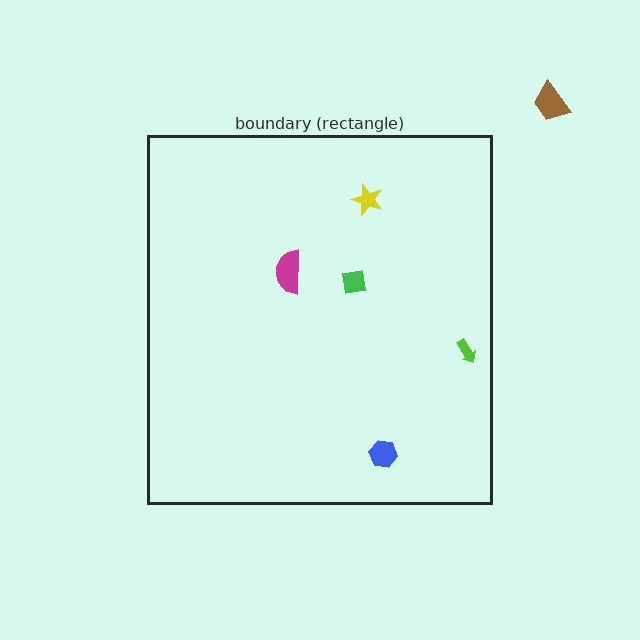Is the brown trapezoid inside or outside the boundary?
Outside.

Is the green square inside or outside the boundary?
Inside.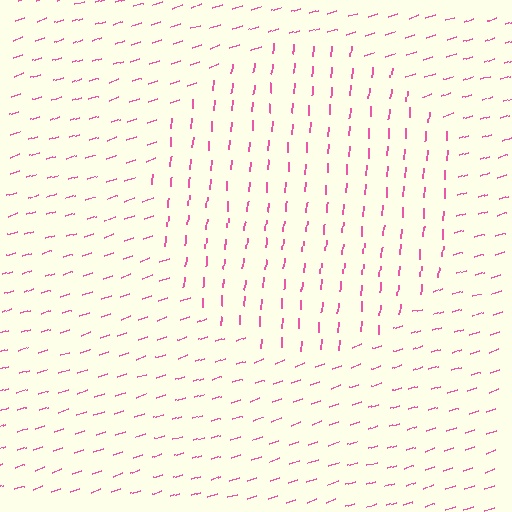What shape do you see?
I see a circle.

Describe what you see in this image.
The image is filled with small pink line segments. A circle region in the image has lines oriented differently from the surrounding lines, creating a visible texture boundary.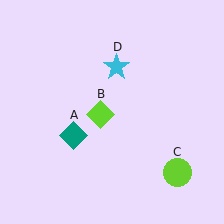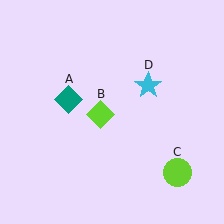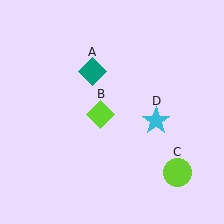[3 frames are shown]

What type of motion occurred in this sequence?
The teal diamond (object A), cyan star (object D) rotated clockwise around the center of the scene.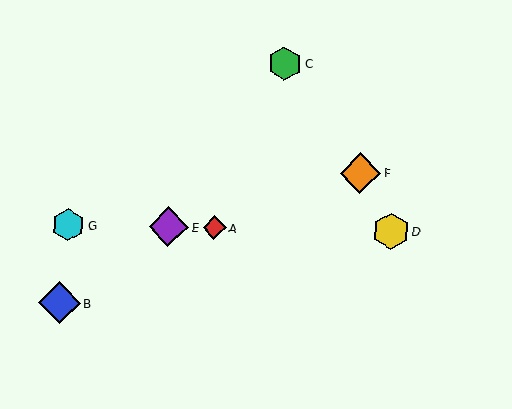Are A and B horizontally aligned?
No, A is at y≈228 and B is at y≈303.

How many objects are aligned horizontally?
4 objects (A, D, E, G) are aligned horizontally.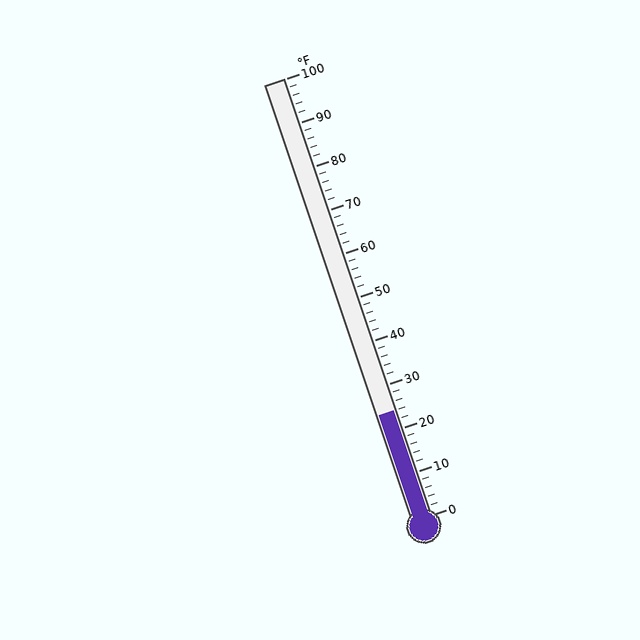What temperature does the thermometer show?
The thermometer shows approximately 24°F.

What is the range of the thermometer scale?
The thermometer scale ranges from 0°F to 100°F.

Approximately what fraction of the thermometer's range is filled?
The thermometer is filled to approximately 25% of its range.